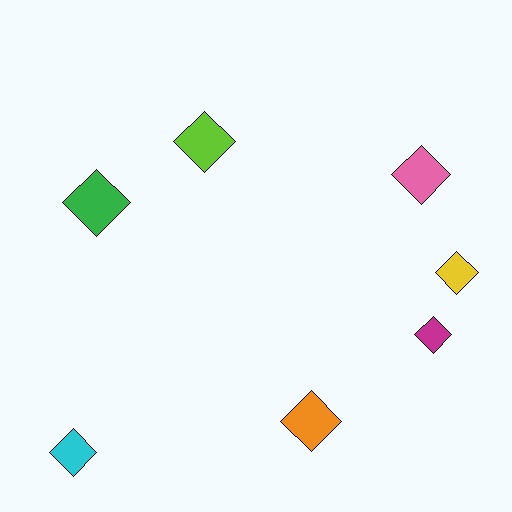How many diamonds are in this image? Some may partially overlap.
There are 7 diamonds.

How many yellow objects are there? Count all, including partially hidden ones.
There is 1 yellow object.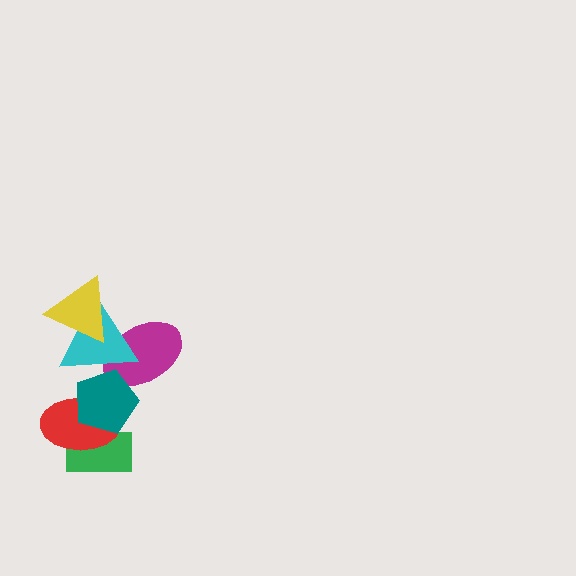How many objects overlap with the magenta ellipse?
2 objects overlap with the magenta ellipse.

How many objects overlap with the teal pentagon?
4 objects overlap with the teal pentagon.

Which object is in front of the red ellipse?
The teal pentagon is in front of the red ellipse.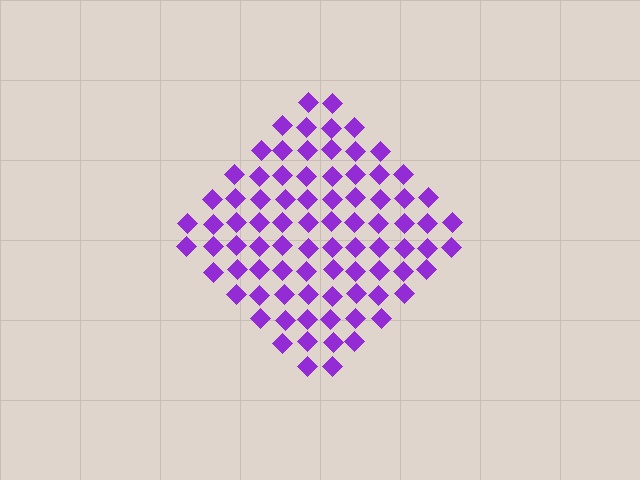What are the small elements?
The small elements are diamonds.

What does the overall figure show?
The overall figure shows a diamond.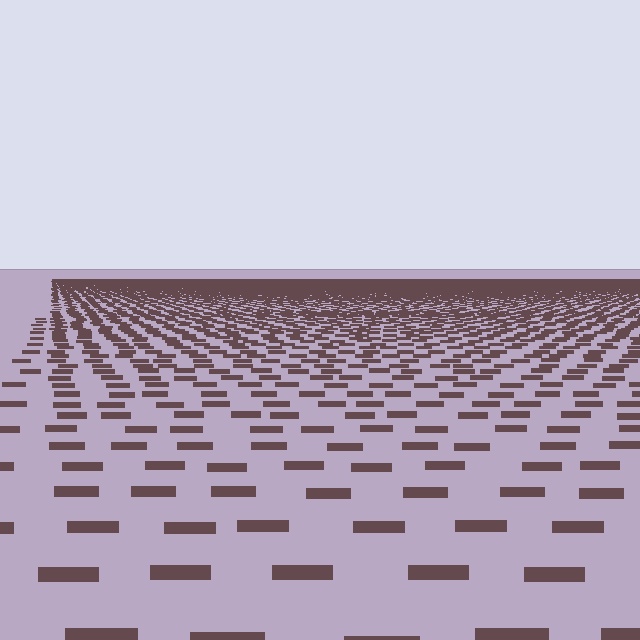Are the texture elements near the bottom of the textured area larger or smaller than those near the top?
Larger. Near the bottom, elements are closer to the viewer and appear at a bigger on-screen size.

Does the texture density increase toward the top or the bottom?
Density increases toward the top.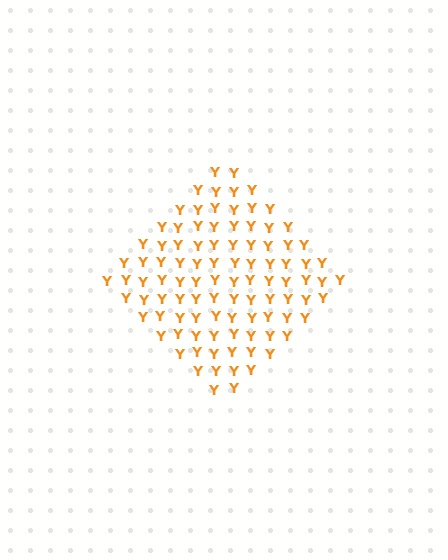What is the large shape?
The large shape is a diamond.